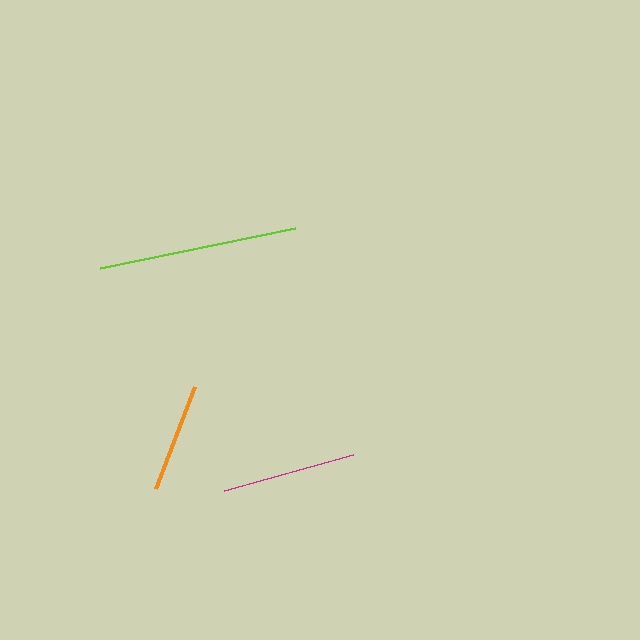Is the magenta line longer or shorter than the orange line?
The magenta line is longer than the orange line.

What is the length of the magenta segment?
The magenta segment is approximately 134 pixels long.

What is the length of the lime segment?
The lime segment is approximately 198 pixels long.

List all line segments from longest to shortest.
From longest to shortest: lime, magenta, orange.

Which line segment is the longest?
The lime line is the longest at approximately 198 pixels.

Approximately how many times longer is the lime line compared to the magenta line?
The lime line is approximately 1.5 times the length of the magenta line.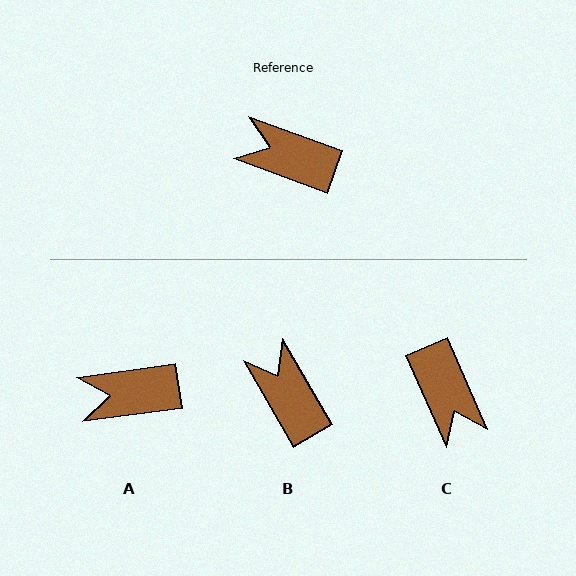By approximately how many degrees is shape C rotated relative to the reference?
Approximately 134 degrees counter-clockwise.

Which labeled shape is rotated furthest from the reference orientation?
C, about 134 degrees away.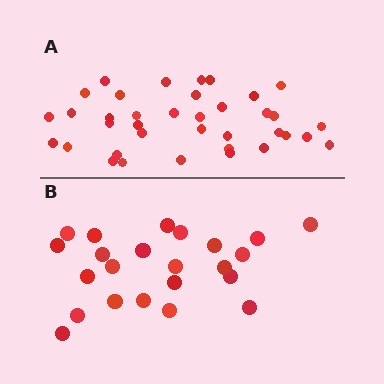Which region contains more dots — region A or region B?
Region A (the top region) has more dots.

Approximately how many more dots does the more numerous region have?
Region A has approximately 15 more dots than region B.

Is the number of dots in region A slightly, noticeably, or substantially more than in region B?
Region A has substantially more. The ratio is roughly 1.6 to 1.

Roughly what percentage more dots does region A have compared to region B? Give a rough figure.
About 60% more.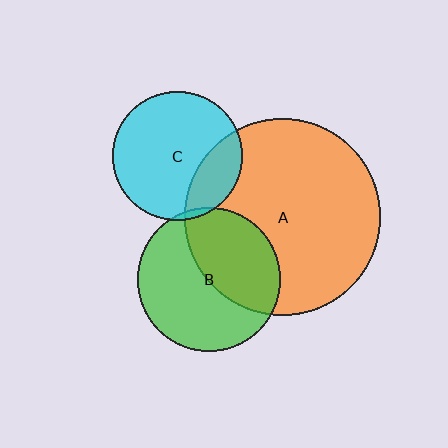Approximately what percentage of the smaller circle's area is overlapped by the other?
Approximately 45%.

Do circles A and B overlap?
Yes.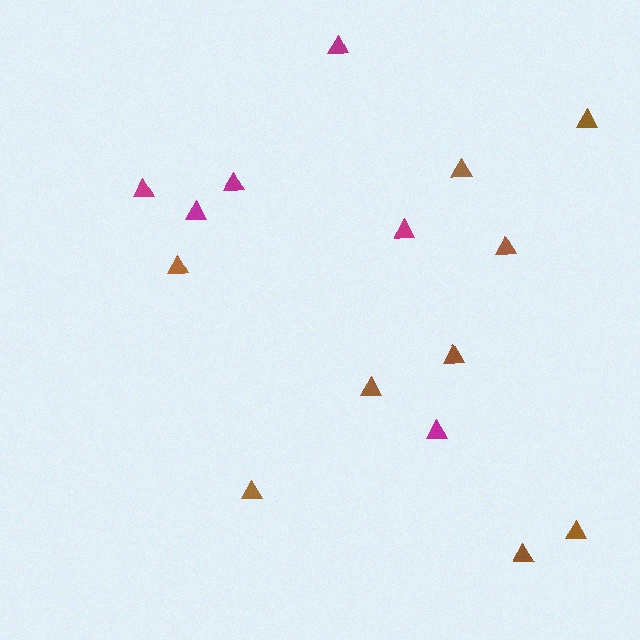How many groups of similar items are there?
There are 2 groups: one group of brown triangles (9) and one group of magenta triangles (6).